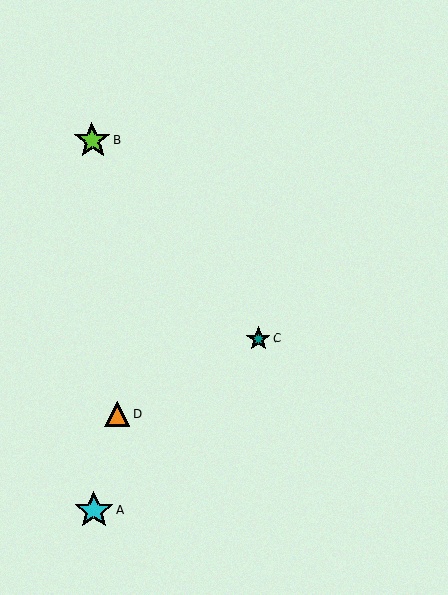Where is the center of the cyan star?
The center of the cyan star is at (94, 511).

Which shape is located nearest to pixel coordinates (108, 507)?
The cyan star (labeled A) at (94, 511) is nearest to that location.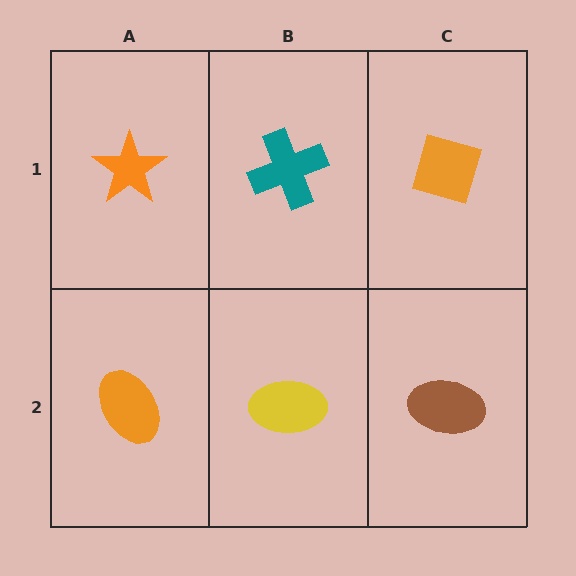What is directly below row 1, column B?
A yellow ellipse.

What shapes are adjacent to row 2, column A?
An orange star (row 1, column A), a yellow ellipse (row 2, column B).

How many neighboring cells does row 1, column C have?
2.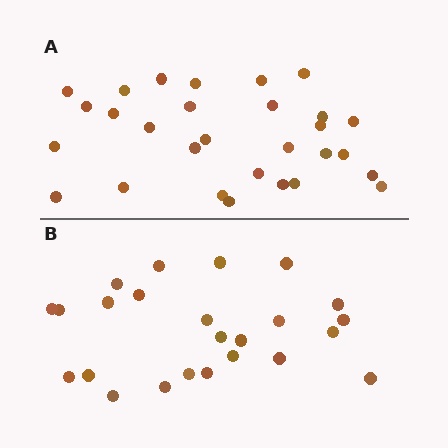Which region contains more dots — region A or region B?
Region A (the top region) has more dots.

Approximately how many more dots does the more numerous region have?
Region A has about 5 more dots than region B.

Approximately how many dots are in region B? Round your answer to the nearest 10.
About 20 dots. (The exact count is 24, which rounds to 20.)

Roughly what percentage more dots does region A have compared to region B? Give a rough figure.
About 20% more.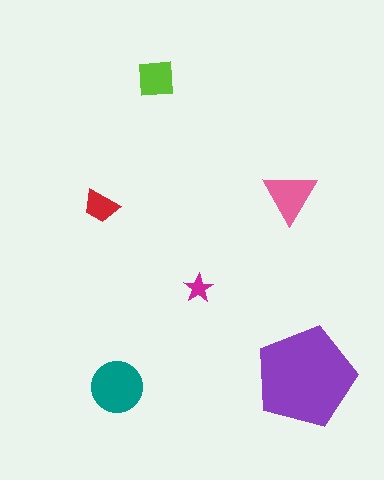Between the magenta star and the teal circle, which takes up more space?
The teal circle.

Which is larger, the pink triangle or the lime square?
The pink triangle.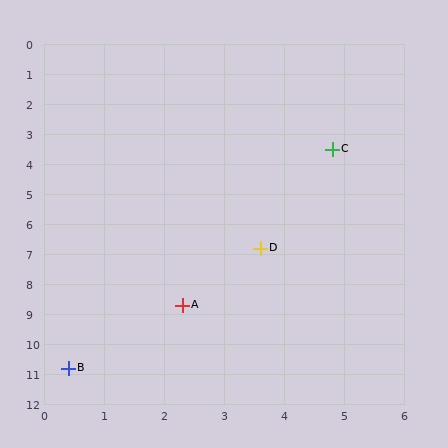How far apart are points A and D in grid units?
Points A and D are about 2.3 grid units apart.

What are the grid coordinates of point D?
Point D is at approximately (3.6, 6.8).